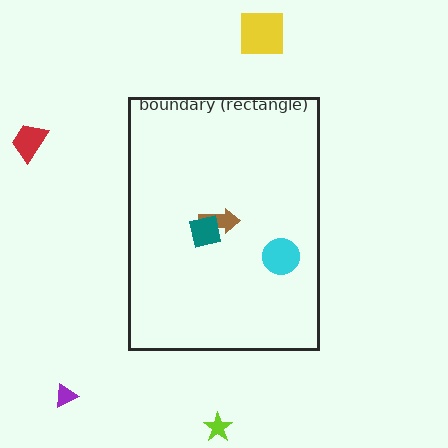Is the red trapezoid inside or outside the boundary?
Outside.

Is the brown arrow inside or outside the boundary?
Inside.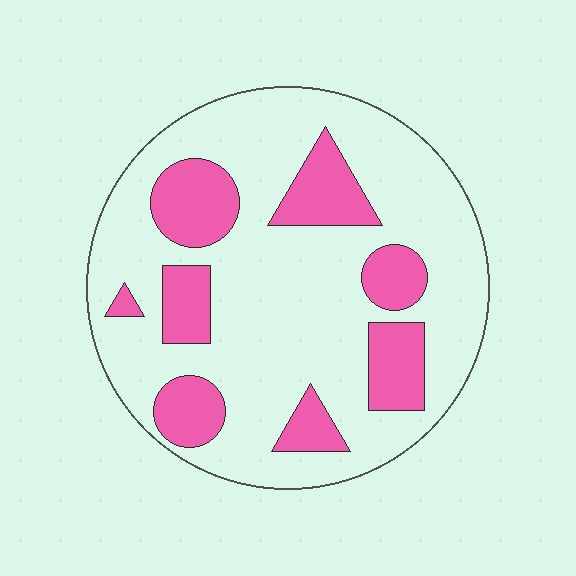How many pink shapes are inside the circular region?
8.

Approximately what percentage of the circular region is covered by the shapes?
Approximately 25%.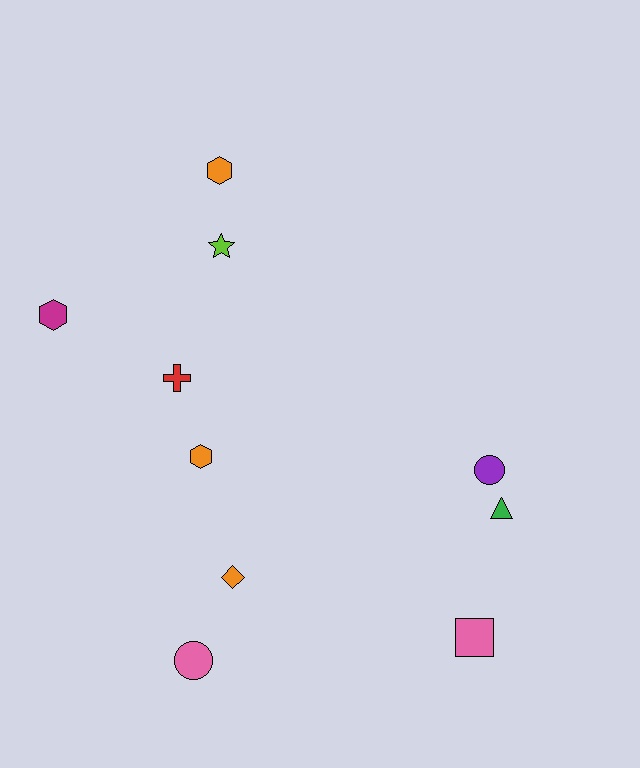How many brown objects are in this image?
There are no brown objects.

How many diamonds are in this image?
There is 1 diamond.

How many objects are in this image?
There are 10 objects.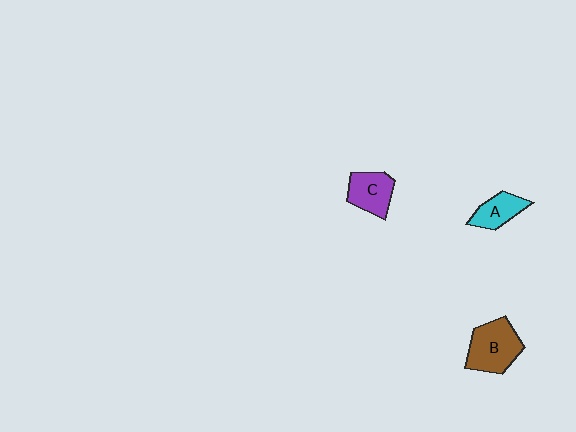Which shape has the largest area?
Shape B (brown).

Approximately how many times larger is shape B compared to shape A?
Approximately 1.7 times.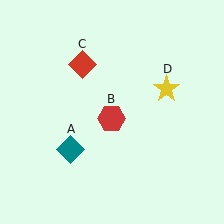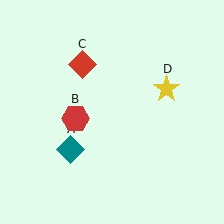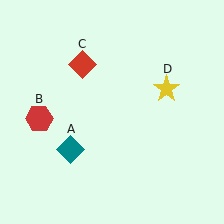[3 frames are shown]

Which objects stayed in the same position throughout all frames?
Teal diamond (object A) and red diamond (object C) and yellow star (object D) remained stationary.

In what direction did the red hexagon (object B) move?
The red hexagon (object B) moved left.